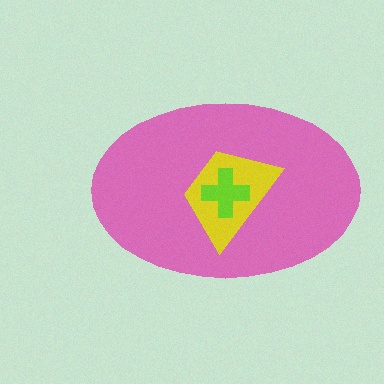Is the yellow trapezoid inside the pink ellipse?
Yes.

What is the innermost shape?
The lime cross.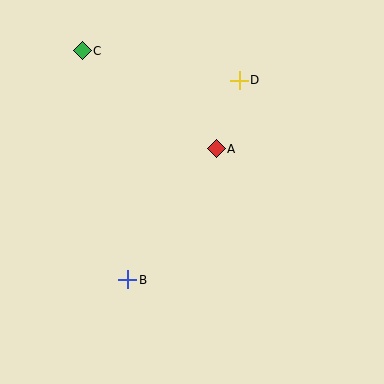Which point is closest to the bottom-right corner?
Point B is closest to the bottom-right corner.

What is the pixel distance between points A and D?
The distance between A and D is 72 pixels.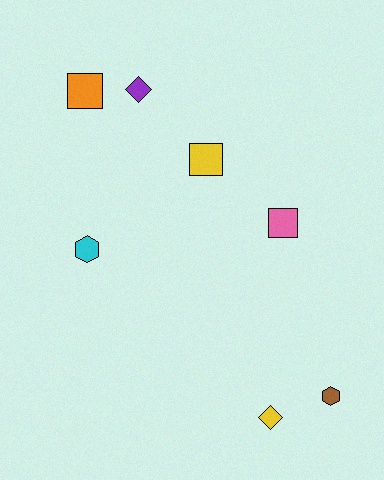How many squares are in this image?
There are 3 squares.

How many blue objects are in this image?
There are no blue objects.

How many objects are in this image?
There are 7 objects.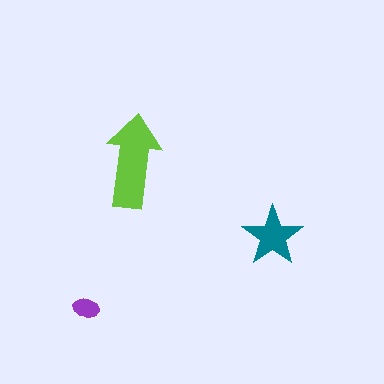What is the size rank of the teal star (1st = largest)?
2nd.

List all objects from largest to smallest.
The lime arrow, the teal star, the purple ellipse.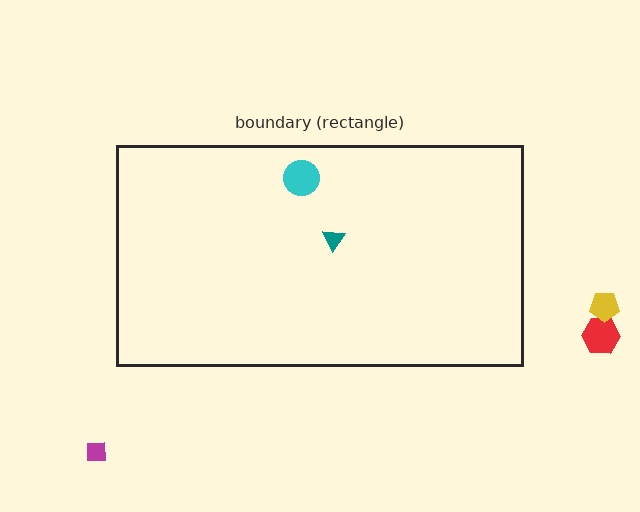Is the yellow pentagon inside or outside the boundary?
Outside.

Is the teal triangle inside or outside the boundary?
Inside.